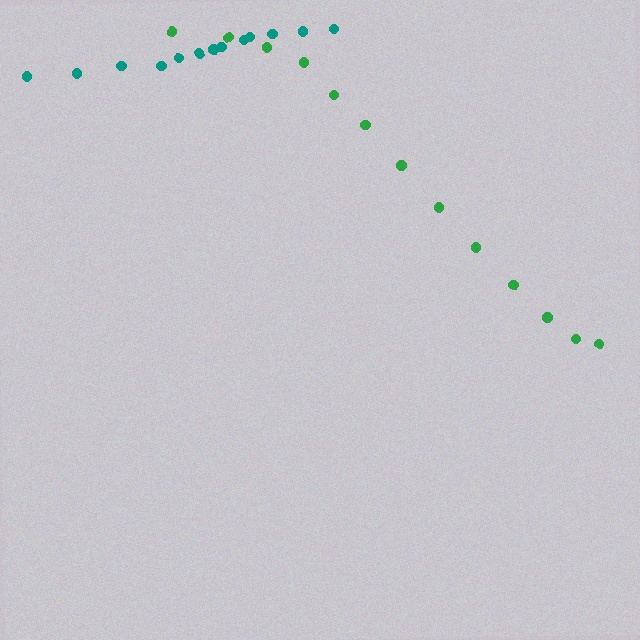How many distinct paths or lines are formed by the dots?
There are 2 distinct paths.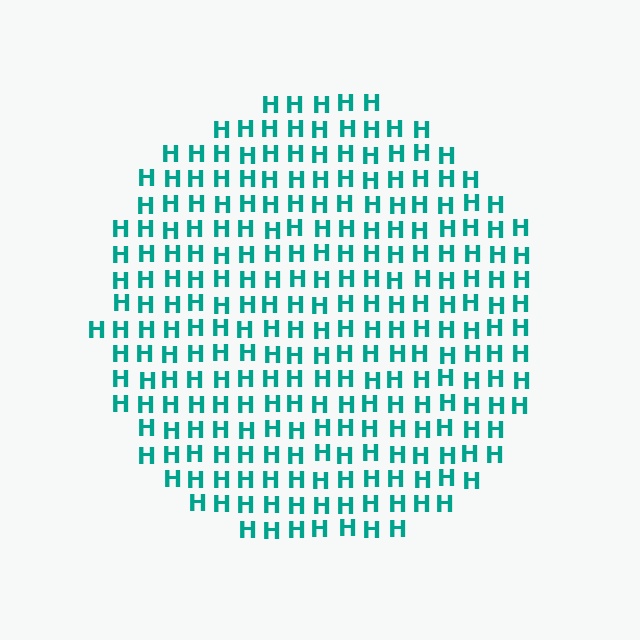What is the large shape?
The large shape is a circle.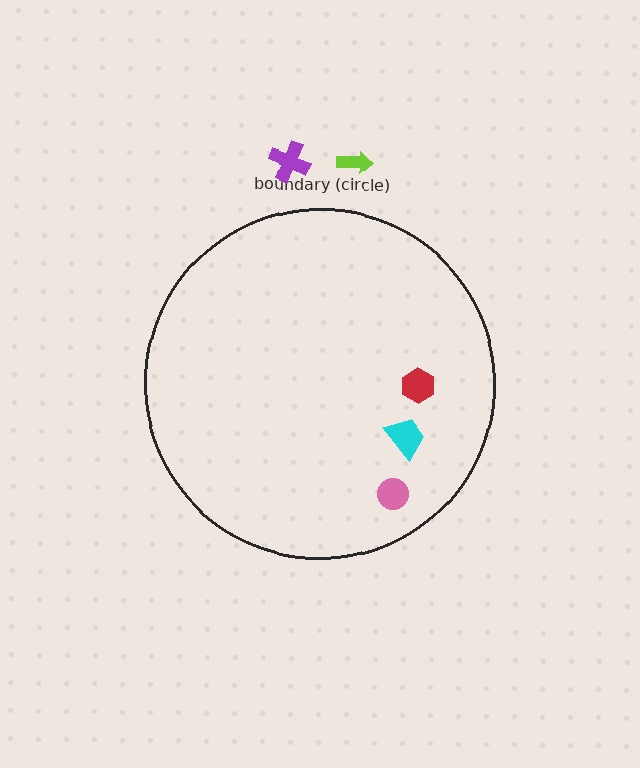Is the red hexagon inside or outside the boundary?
Inside.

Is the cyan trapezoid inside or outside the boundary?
Inside.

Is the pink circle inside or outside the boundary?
Inside.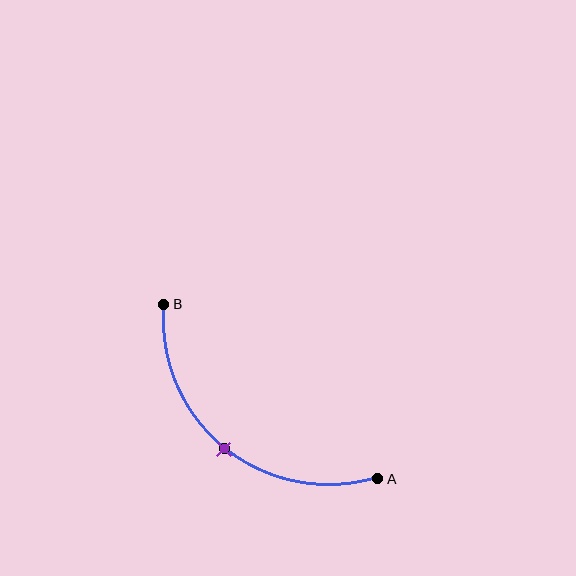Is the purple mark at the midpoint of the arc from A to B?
Yes. The purple mark lies on the arc at equal arc-length from both A and B — it is the arc midpoint.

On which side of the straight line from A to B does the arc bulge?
The arc bulges below and to the left of the straight line connecting A and B.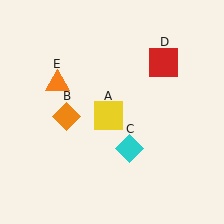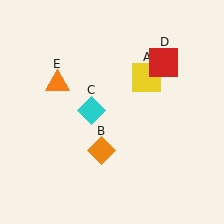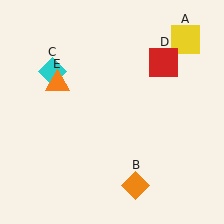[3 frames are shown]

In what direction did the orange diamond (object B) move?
The orange diamond (object B) moved down and to the right.